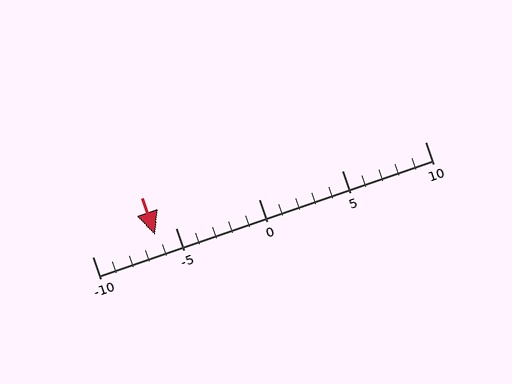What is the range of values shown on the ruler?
The ruler shows values from -10 to 10.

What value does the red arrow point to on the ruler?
The red arrow points to approximately -6.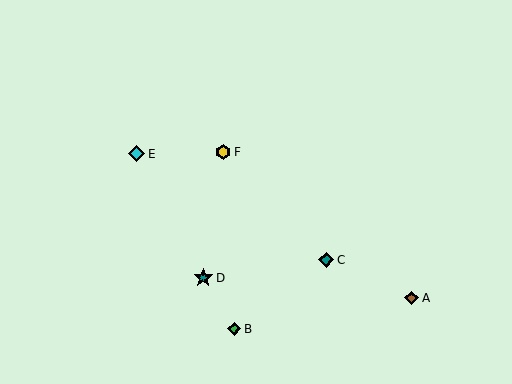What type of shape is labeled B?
Shape B is a green diamond.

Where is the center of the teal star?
The center of the teal star is at (203, 278).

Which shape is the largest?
The teal star (labeled D) is the largest.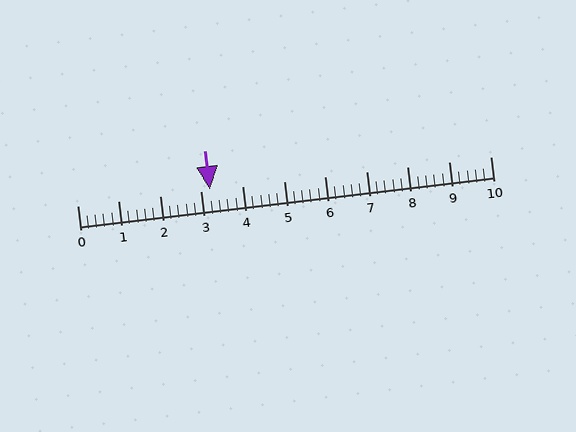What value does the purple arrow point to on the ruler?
The purple arrow points to approximately 3.2.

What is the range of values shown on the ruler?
The ruler shows values from 0 to 10.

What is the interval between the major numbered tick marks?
The major tick marks are spaced 1 units apart.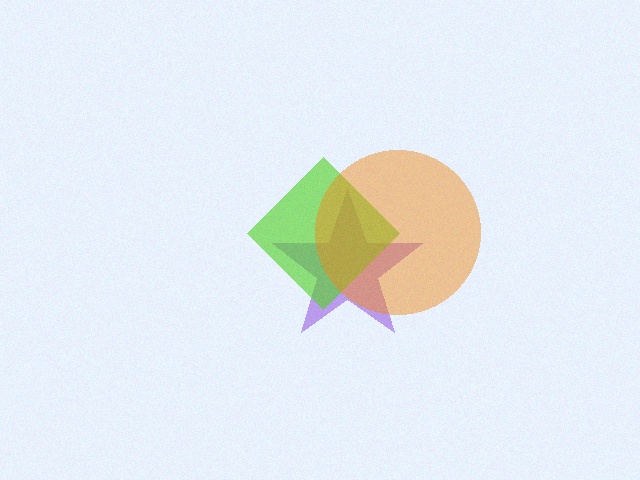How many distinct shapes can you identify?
There are 3 distinct shapes: a purple star, a lime diamond, an orange circle.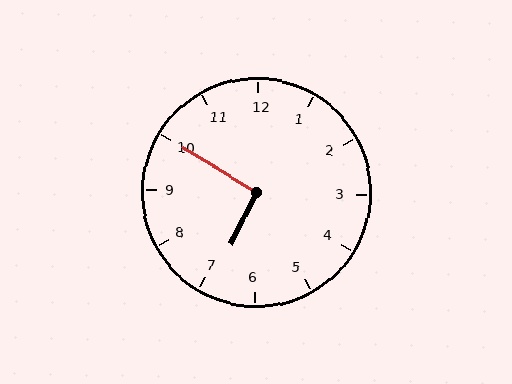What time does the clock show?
6:50.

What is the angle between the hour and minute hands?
Approximately 95 degrees.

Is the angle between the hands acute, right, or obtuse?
It is right.